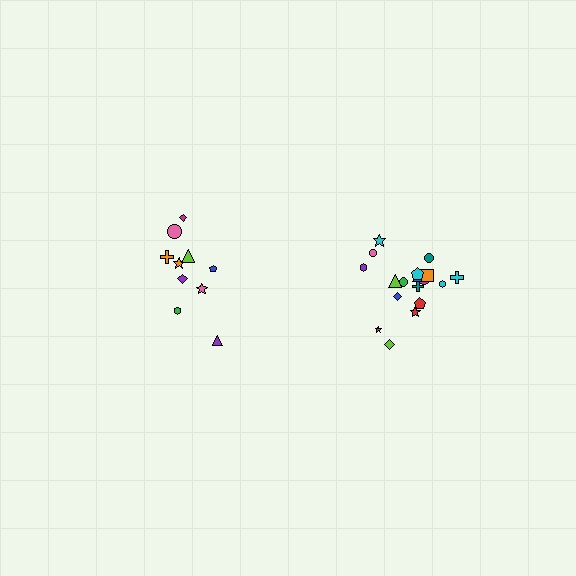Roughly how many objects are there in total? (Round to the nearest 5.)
Roughly 30 objects in total.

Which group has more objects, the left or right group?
The right group.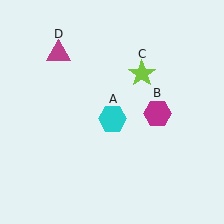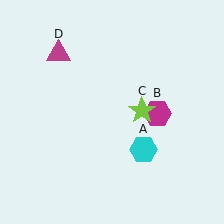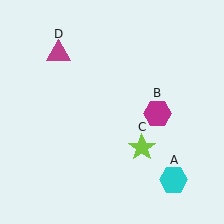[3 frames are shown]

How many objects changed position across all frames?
2 objects changed position: cyan hexagon (object A), lime star (object C).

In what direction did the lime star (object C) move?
The lime star (object C) moved down.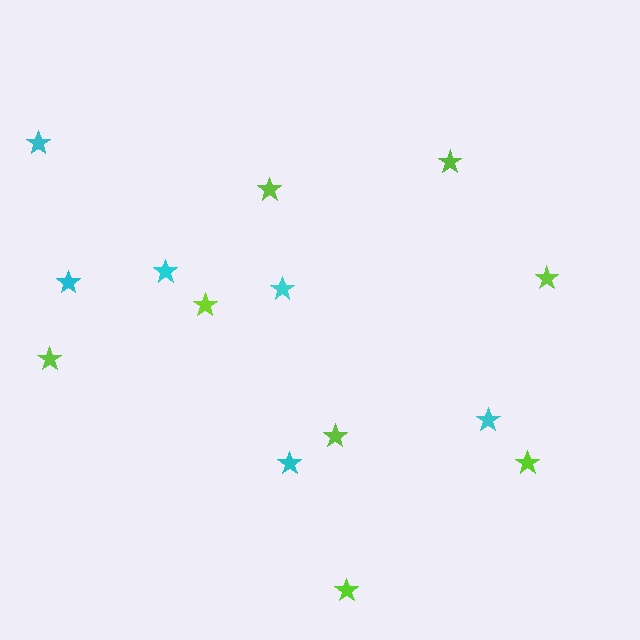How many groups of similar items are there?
There are 2 groups: one group of lime stars (8) and one group of cyan stars (6).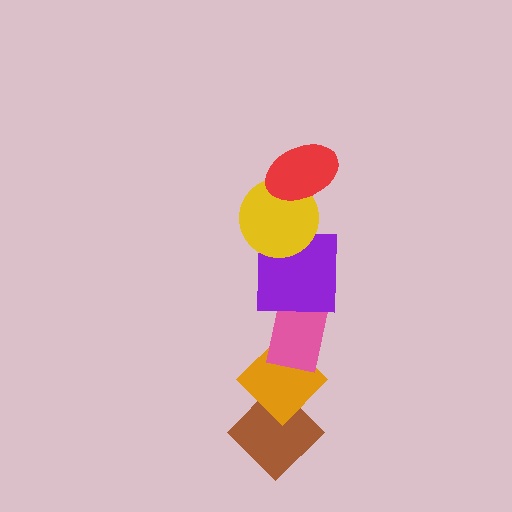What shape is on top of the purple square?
The yellow circle is on top of the purple square.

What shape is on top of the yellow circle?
The red ellipse is on top of the yellow circle.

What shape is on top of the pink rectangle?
The purple square is on top of the pink rectangle.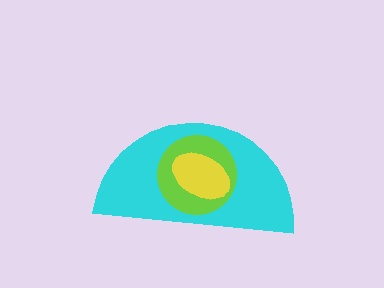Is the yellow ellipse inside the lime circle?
Yes.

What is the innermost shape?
The yellow ellipse.